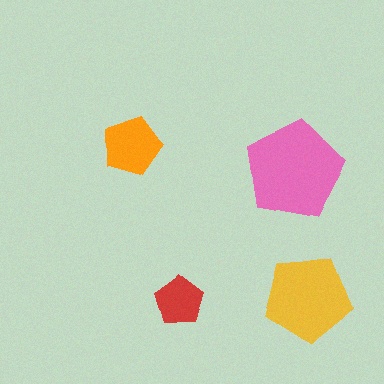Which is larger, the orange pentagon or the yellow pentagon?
The yellow one.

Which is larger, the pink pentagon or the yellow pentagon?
The pink one.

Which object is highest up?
The orange pentagon is topmost.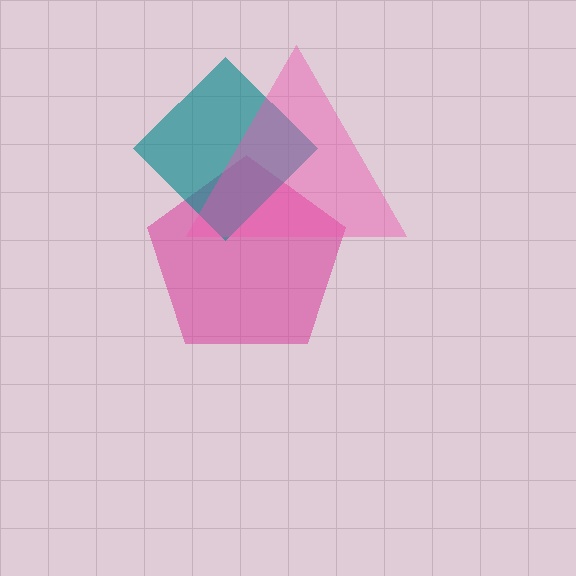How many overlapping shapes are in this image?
There are 3 overlapping shapes in the image.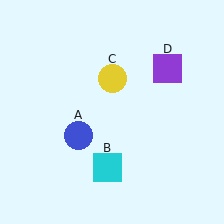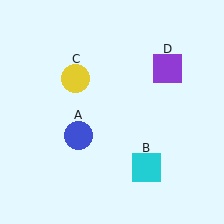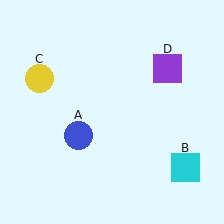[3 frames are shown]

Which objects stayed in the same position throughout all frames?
Blue circle (object A) and purple square (object D) remained stationary.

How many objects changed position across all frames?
2 objects changed position: cyan square (object B), yellow circle (object C).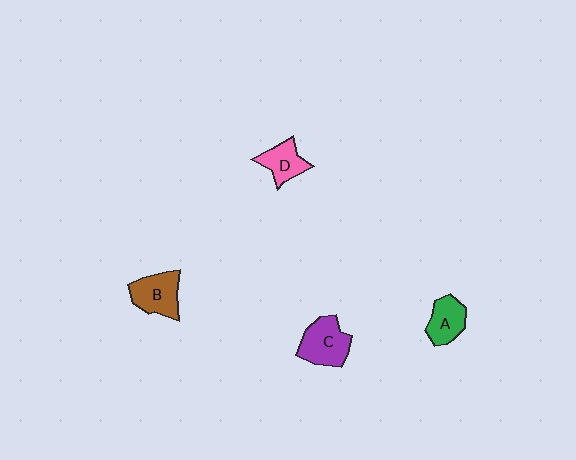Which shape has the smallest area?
Shape D (pink).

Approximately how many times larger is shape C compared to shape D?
Approximately 1.4 times.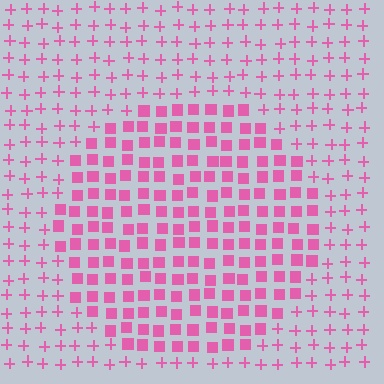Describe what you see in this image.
The image is filled with small pink elements arranged in a uniform grid. A circle-shaped region contains squares, while the surrounding area contains plus signs. The boundary is defined purely by the change in element shape.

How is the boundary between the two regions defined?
The boundary is defined by a change in element shape: squares inside vs. plus signs outside. All elements share the same color and spacing.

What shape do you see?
I see a circle.